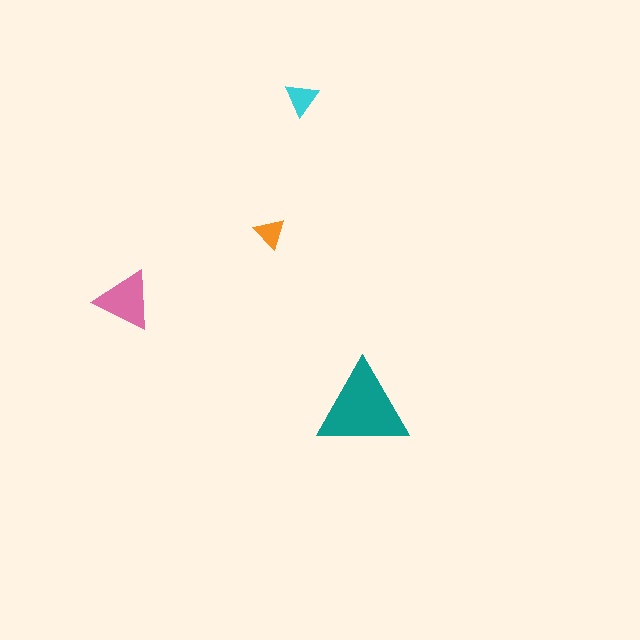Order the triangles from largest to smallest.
the teal one, the pink one, the cyan one, the orange one.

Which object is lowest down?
The teal triangle is bottommost.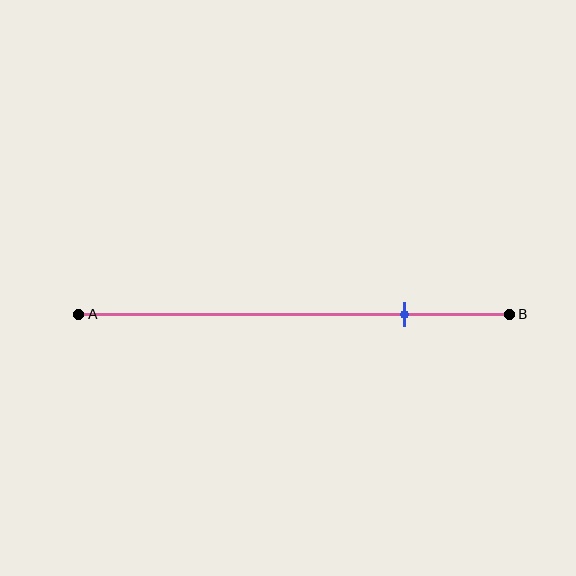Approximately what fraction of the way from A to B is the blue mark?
The blue mark is approximately 75% of the way from A to B.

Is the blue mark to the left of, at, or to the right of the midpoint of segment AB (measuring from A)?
The blue mark is to the right of the midpoint of segment AB.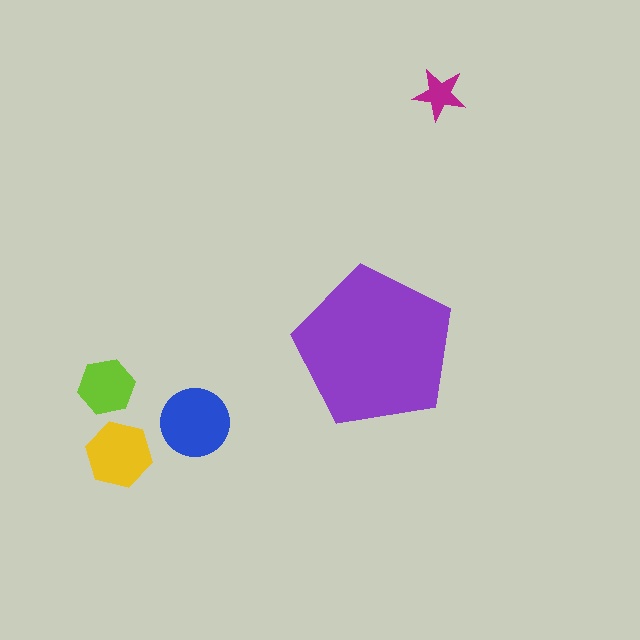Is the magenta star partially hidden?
No, the magenta star is fully visible.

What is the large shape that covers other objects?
A purple pentagon.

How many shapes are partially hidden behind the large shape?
0 shapes are partially hidden.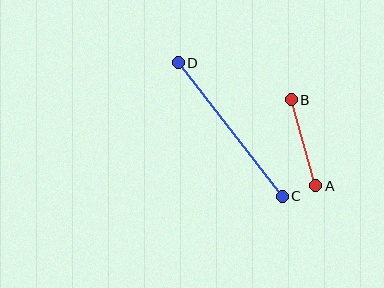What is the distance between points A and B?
The distance is approximately 90 pixels.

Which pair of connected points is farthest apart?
Points C and D are farthest apart.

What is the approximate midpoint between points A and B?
The midpoint is at approximately (304, 143) pixels.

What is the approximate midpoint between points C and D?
The midpoint is at approximately (230, 129) pixels.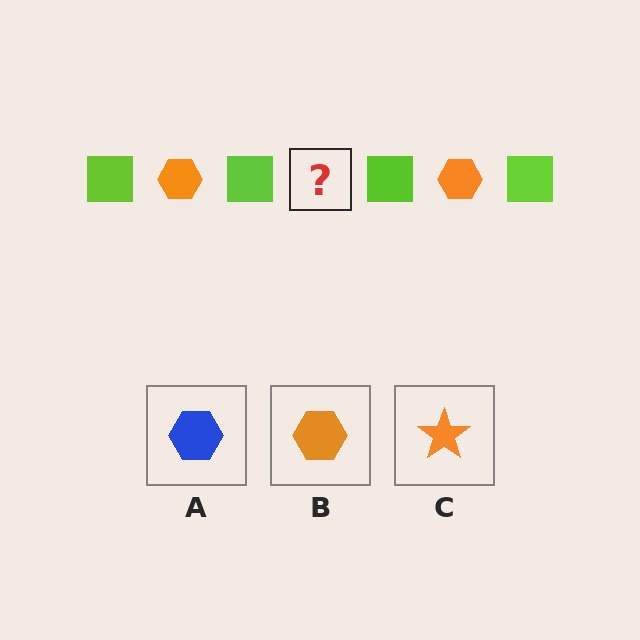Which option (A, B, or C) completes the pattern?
B.